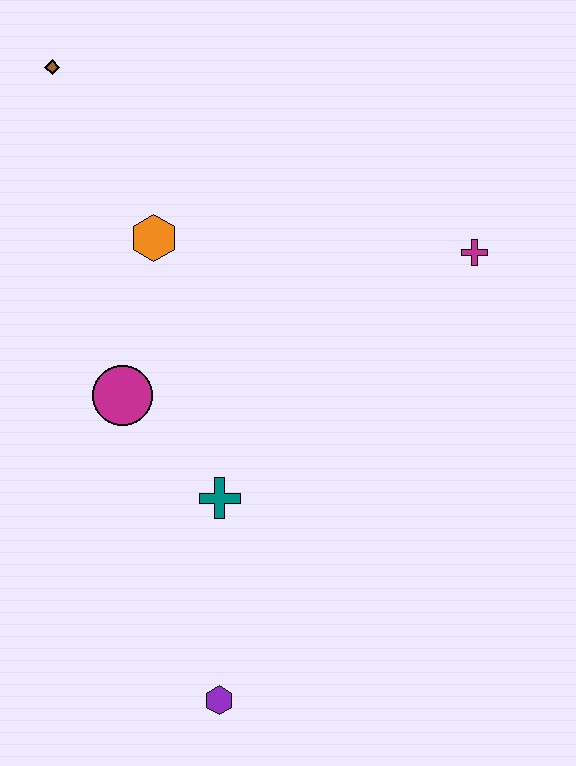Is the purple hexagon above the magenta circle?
No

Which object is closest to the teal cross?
The magenta circle is closest to the teal cross.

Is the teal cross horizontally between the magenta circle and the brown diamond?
No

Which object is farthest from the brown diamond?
The purple hexagon is farthest from the brown diamond.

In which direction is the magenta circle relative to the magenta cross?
The magenta circle is to the left of the magenta cross.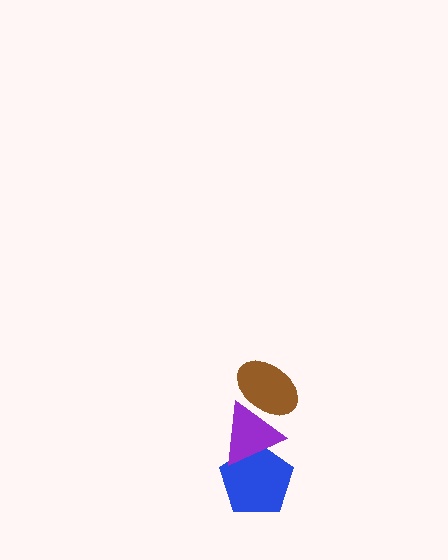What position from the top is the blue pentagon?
The blue pentagon is 3rd from the top.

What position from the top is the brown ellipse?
The brown ellipse is 1st from the top.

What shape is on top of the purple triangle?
The brown ellipse is on top of the purple triangle.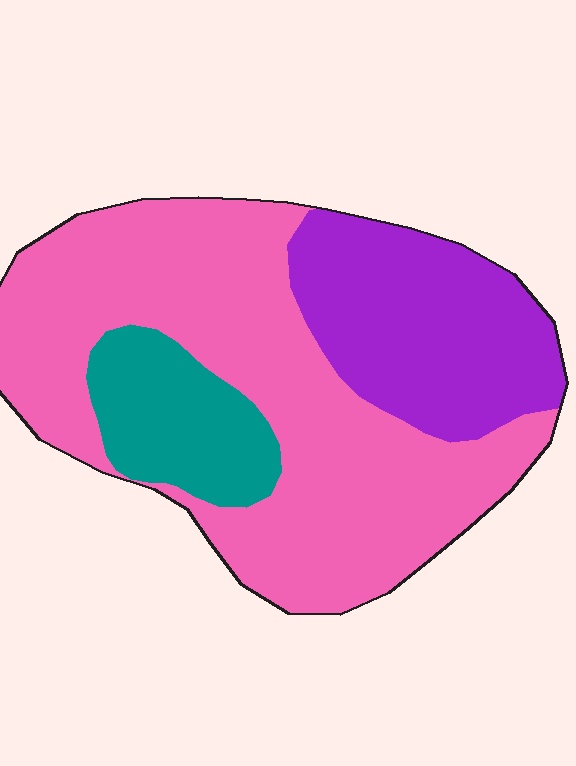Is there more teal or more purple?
Purple.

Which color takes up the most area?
Pink, at roughly 60%.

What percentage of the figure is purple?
Purple takes up about one quarter (1/4) of the figure.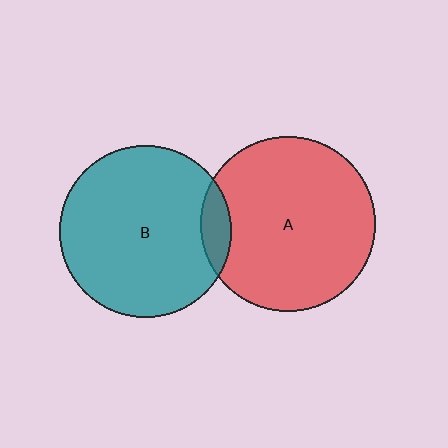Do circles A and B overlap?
Yes.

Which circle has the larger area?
Circle A (red).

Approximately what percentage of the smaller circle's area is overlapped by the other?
Approximately 10%.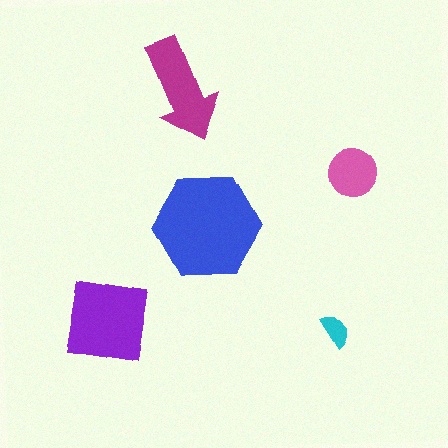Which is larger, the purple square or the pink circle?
The purple square.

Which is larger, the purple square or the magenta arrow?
The purple square.